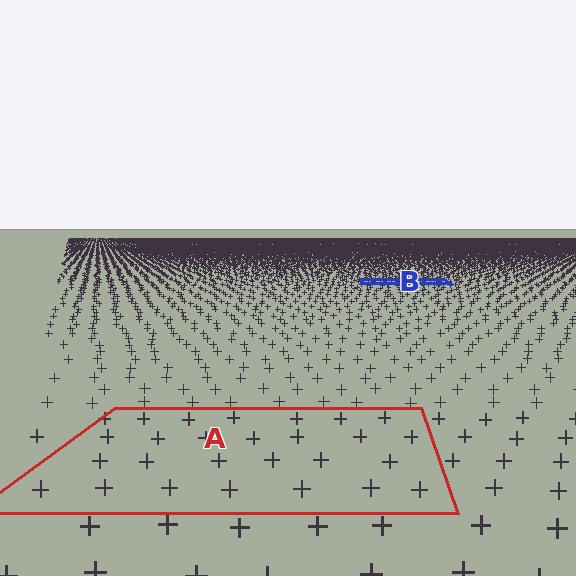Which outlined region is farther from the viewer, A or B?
Region B is farther from the viewer — the texture elements inside it appear smaller and more densely packed.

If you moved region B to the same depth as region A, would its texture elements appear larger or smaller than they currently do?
They would appear larger. At a closer depth, the same texture elements are projected at a bigger on-screen size.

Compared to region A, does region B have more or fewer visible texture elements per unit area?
Region B has more texture elements per unit area — they are packed more densely because it is farther away.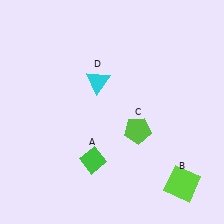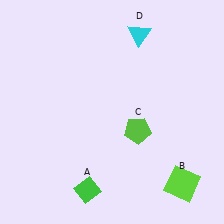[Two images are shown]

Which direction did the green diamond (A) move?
The green diamond (A) moved down.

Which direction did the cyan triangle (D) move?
The cyan triangle (D) moved up.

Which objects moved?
The objects that moved are: the green diamond (A), the cyan triangle (D).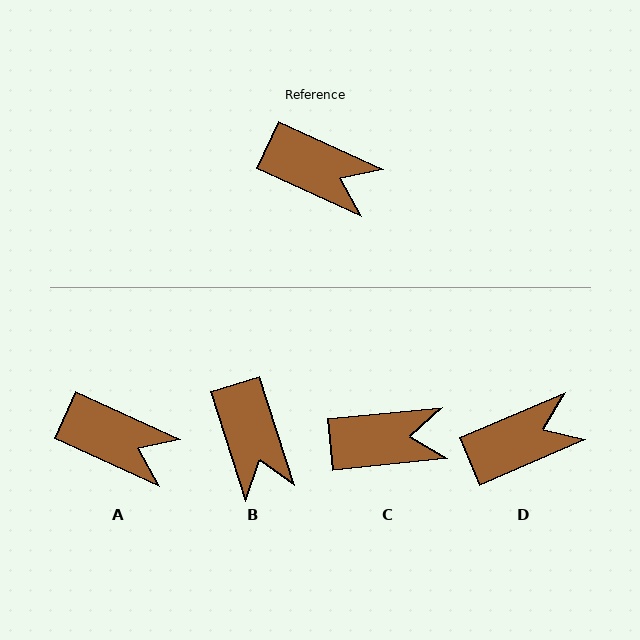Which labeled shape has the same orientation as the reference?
A.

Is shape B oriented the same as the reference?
No, it is off by about 48 degrees.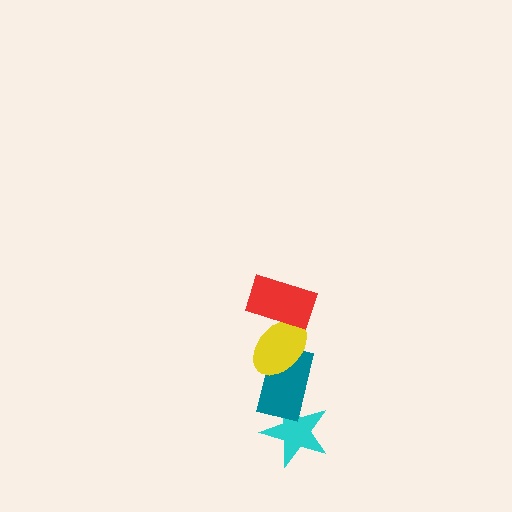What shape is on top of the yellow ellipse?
The red rectangle is on top of the yellow ellipse.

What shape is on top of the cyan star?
The teal rectangle is on top of the cyan star.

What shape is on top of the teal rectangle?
The yellow ellipse is on top of the teal rectangle.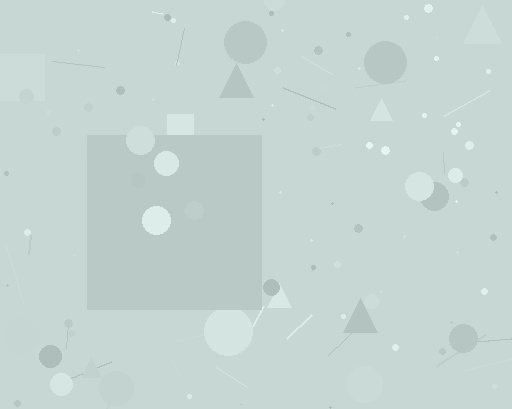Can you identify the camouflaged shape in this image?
The camouflaged shape is a square.